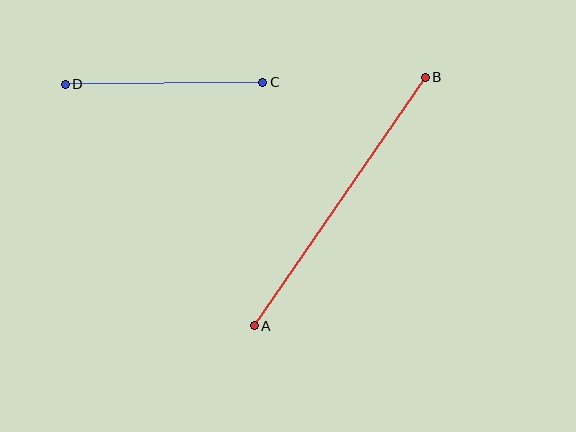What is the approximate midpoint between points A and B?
The midpoint is at approximately (340, 202) pixels.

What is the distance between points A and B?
The distance is approximately 302 pixels.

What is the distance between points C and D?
The distance is approximately 197 pixels.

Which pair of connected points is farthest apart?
Points A and B are farthest apart.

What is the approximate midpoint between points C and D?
The midpoint is at approximately (164, 83) pixels.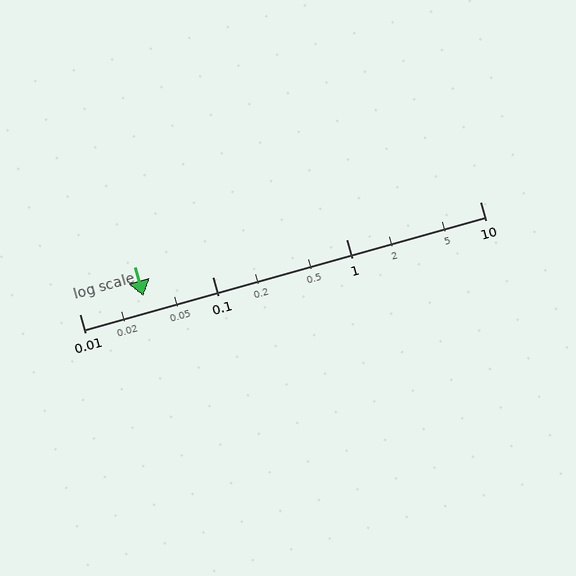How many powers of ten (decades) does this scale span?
The scale spans 3 decades, from 0.01 to 10.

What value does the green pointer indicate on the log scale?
The pointer indicates approximately 0.03.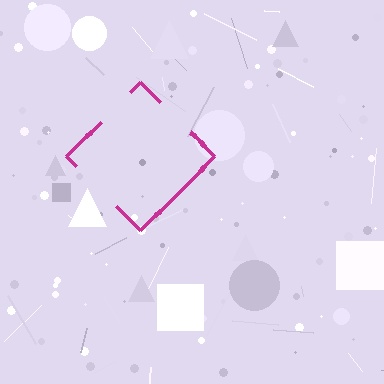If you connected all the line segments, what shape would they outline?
They would outline a diamond.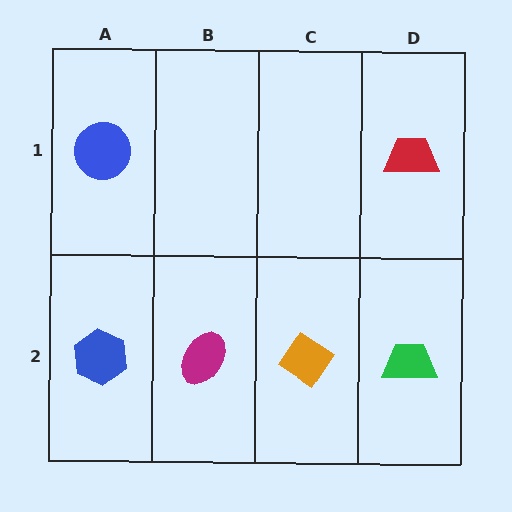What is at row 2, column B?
A magenta ellipse.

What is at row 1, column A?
A blue circle.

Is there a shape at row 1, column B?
No, that cell is empty.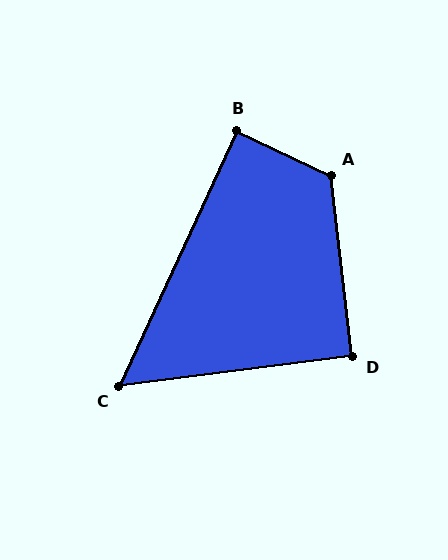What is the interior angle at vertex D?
Approximately 91 degrees (approximately right).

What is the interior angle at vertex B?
Approximately 89 degrees (approximately right).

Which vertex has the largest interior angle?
A, at approximately 122 degrees.